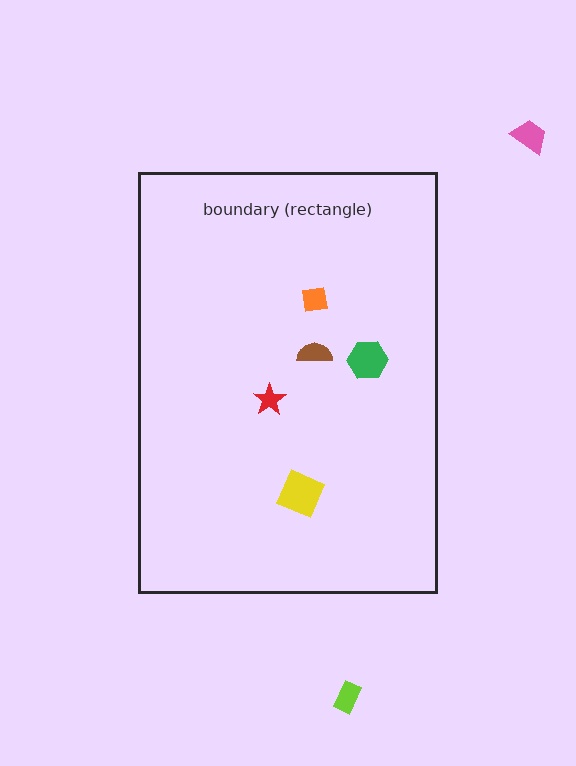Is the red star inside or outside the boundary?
Inside.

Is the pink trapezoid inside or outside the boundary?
Outside.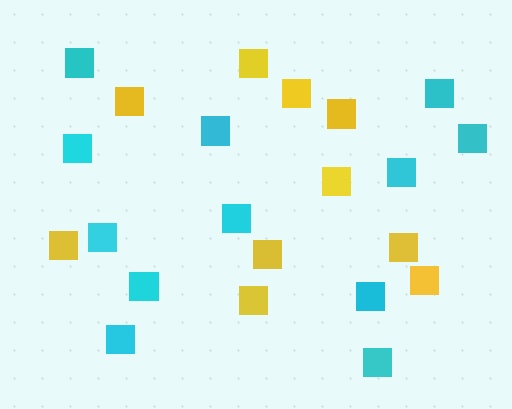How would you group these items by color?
There are 2 groups: one group of yellow squares (10) and one group of cyan squares (12).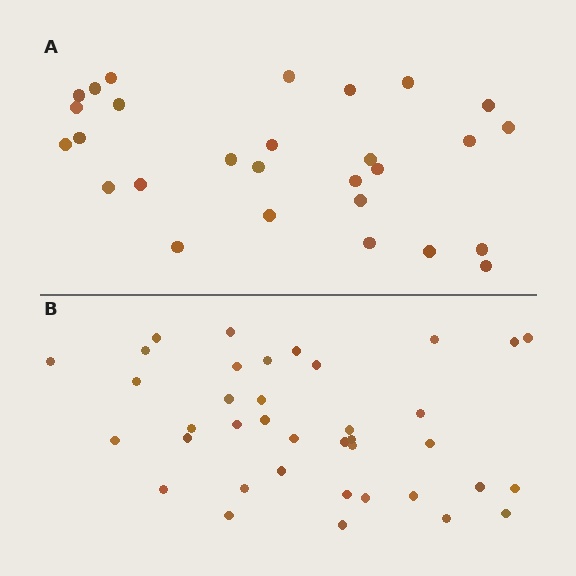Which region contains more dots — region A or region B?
Region B (the bottom region) has more dots.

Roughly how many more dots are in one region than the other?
Region B has roughly 10 or so more dots than region A.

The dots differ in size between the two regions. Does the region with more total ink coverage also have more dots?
No. Region A has more total ink coverage because its dots are larger, but region B actually contains more individual dots. Total area can be misleading — the number of items is what matters here.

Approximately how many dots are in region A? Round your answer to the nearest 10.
About 30 dots. (The exact count is 28, which rounds to 30.)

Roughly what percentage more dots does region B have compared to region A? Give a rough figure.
About 35% more.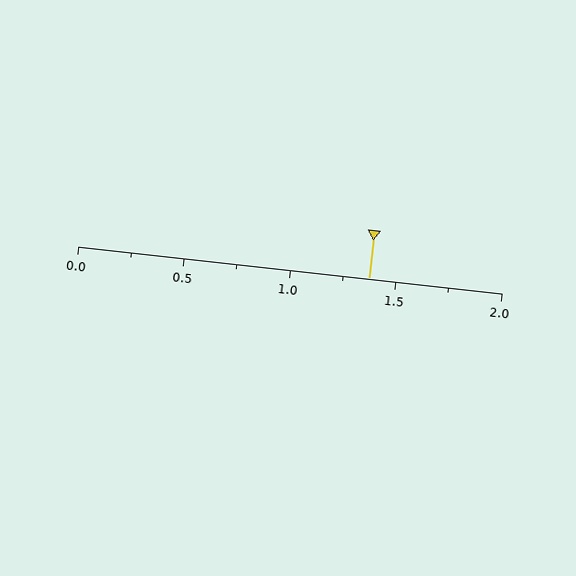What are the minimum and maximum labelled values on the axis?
The axis runs from 0.0 to 2.0.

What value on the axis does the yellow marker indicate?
The marker indicates approximately 1.38.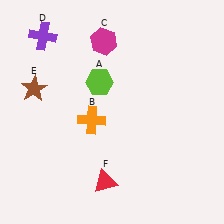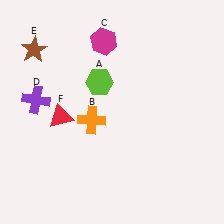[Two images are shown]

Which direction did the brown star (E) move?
The brown star (E) moved up.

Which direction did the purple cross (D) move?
The purple cross (D) moved down.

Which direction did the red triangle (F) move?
The red triangle (F) moved up.